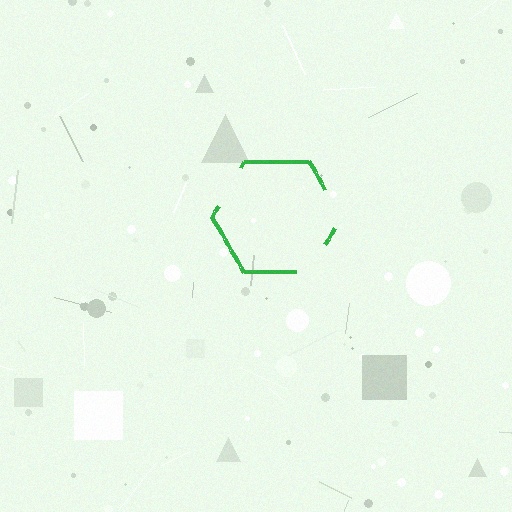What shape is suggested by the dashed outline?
The dashed outline suggests a hexagon.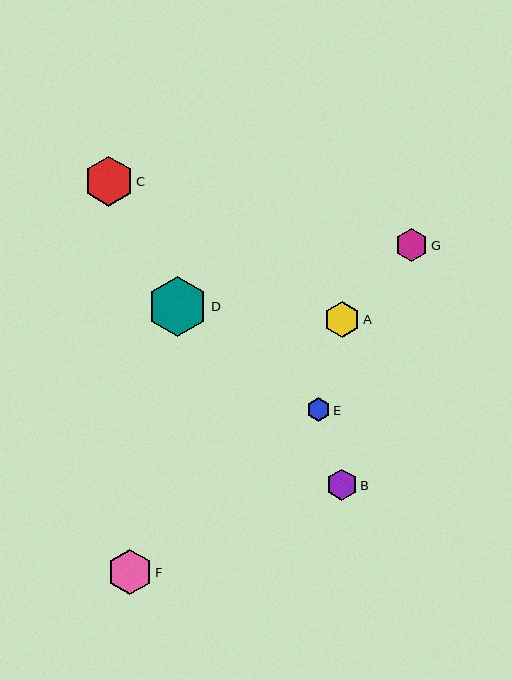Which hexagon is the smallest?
Hexagon E is the smallest with a size of approximately 23 pixels.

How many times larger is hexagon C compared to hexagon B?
Hexagon C is approximately 1.6 times the size of hexagon B.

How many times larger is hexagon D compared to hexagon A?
Hexagon D is approximately 1.7 times the size of hexagon A.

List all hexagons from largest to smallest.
From largest to smallest: D, C, F, A, G, B, E.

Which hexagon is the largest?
Hexagon D is the largest with a size of approximately 60 pixels.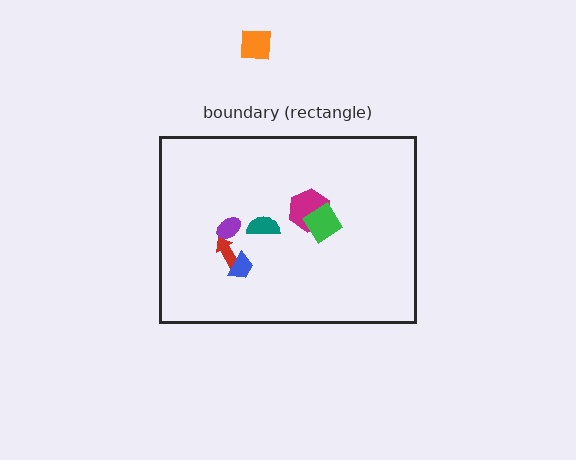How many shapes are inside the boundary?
6 inside, 1 outside.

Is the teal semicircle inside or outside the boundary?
Inside.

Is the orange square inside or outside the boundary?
Outside.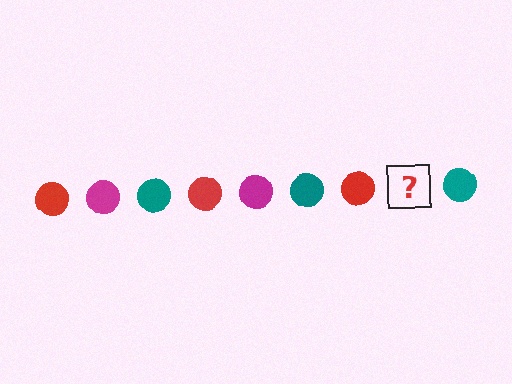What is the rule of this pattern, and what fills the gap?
The rule is that the pattern cycles through red, magenta, teal circles. The gap should be filled with a magenta circle.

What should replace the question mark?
The question mark should be replaced with a magenta circle.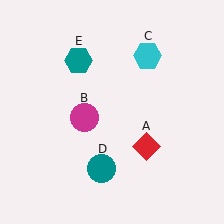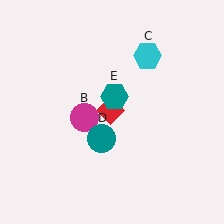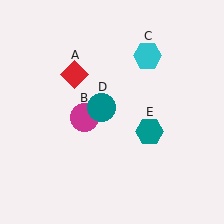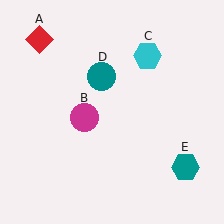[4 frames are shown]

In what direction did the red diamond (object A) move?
The red diamond (object A) moved up and to the left.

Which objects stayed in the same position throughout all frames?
Magenta circle (object B) and cyan hexagon (object C) remained stationary.